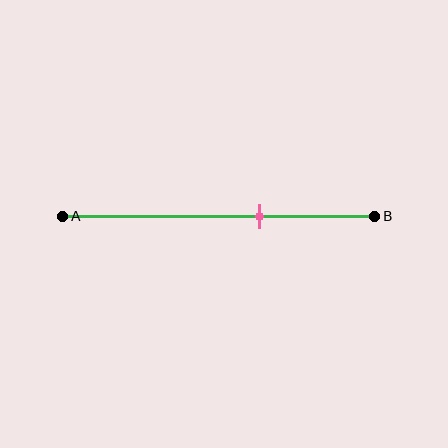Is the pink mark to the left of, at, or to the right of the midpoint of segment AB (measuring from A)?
The pink mark is to the right of the midpoint of segment AB.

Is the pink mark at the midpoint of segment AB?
No, the mark is at about 65% from A, not at the 50% midpoint.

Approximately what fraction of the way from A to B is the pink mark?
The pink mark is approximately 65% of the way from A to B.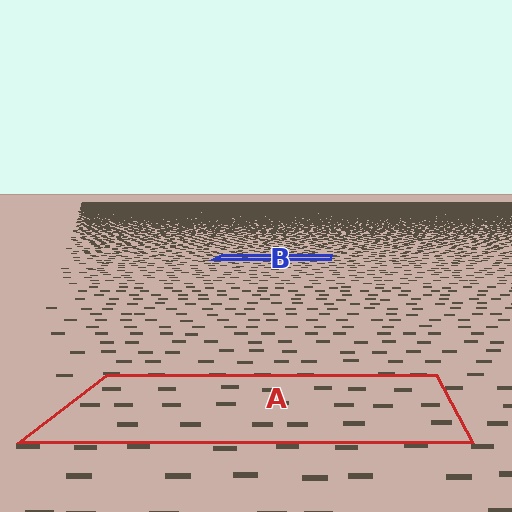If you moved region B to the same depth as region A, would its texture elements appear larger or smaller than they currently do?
They would appear larger. At a closer depth, the same texture elements are projected at a bigger on-screen size.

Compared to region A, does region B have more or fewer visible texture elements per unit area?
Region B has more texture elements per unit area — they are packed more densely because it is farther away.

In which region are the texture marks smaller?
The texture marks are smaller in region B, because it is farther away.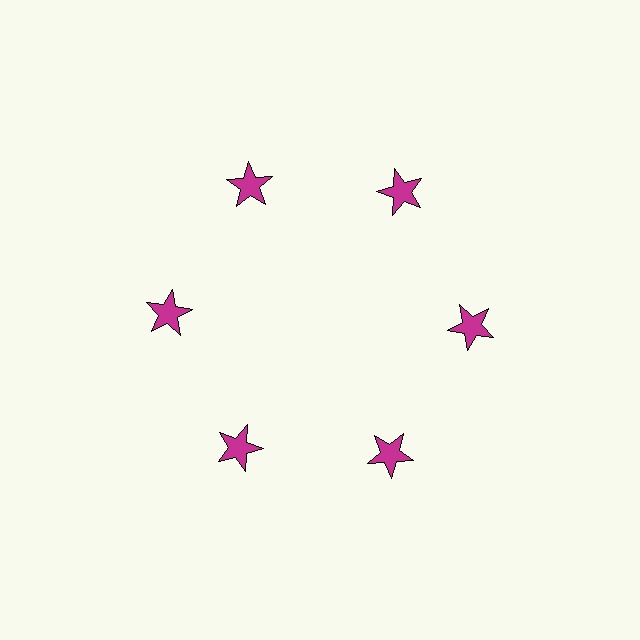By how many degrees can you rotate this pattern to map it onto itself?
The pattern maps onto itself every 60 degrees of rotation.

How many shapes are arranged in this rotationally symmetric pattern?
There are 6 shapes, arranged in 6 groups of 1.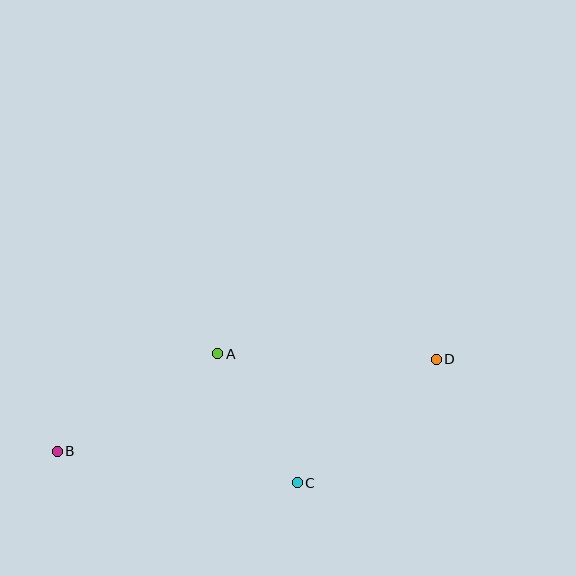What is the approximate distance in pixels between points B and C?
The distance between B and C is approximately 242 pixels.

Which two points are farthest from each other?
Points B and D are farthest from each other.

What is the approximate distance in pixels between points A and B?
The distance between A and B is approximately 188 pixels.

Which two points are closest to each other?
Points A and C are closest to each other.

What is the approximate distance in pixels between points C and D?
The distance between C and D is approximately 186 pixels.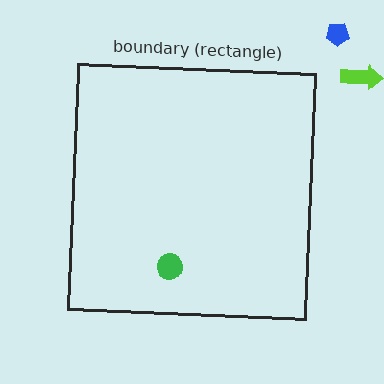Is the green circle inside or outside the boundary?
Inside.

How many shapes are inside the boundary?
1 inside, 2 outside.